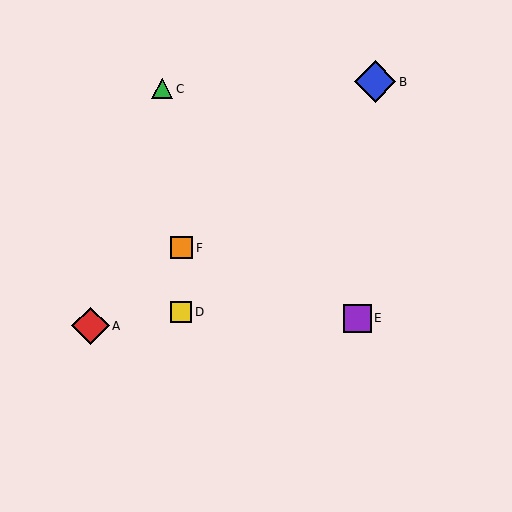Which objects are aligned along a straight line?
Objects A, B, F are aligned along a straight line.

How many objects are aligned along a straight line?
3 objects (A, B, F) are aligned along a straight line.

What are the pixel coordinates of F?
Object F is at (182, 248).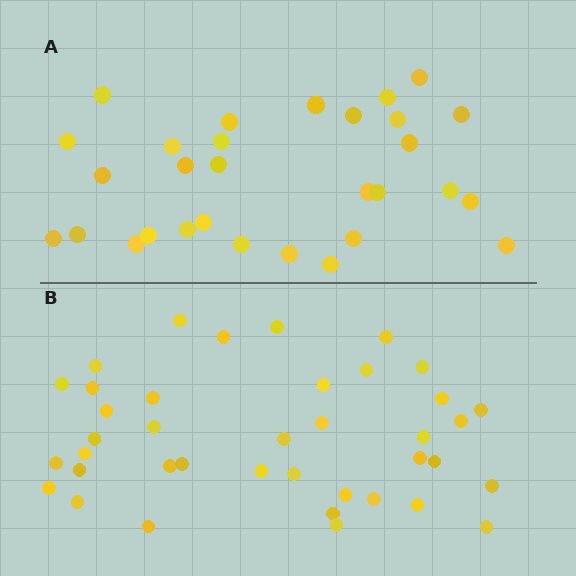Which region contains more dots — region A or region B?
Region B (the bottom region) has more dots.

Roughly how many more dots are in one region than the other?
Region B has roughly 8 or so more dots than region A.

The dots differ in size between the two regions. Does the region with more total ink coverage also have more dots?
No. Region A has more total ink coverage because its dots are larger, but region B actually contains more individual dots. Total area can be misleading — the number of items is what matters here.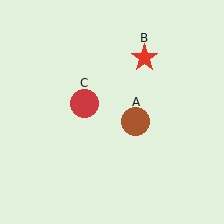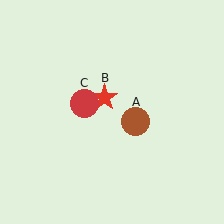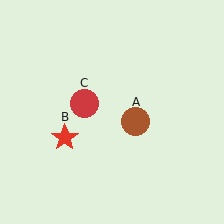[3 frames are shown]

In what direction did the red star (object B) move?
The red star (object B) moved down and to the left.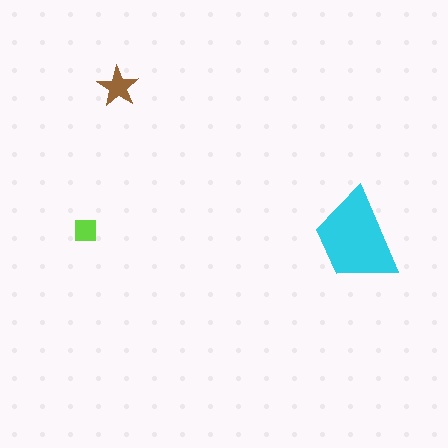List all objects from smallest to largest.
The lime square, the brown star, the cyan trapezoid.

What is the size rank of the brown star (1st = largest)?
2nd.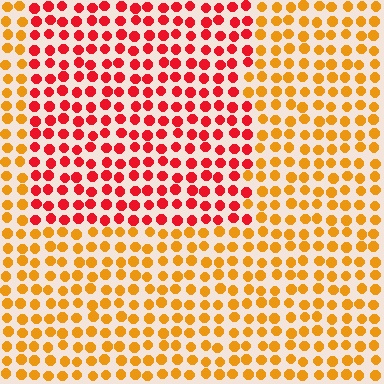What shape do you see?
I see a rectangle.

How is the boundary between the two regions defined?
The boundary is defined purely by a slight shift in hue (about 43 degrees). Spacing, size, and orientation are identical on both sides.